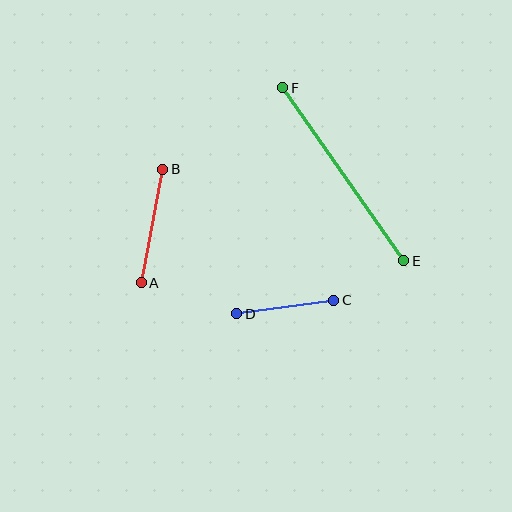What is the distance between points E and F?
The distance is approximately 211 pixels.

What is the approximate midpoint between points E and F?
The midpoint is at approximately (343, 174) pixels.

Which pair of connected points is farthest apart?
Points E and F are farthest apart.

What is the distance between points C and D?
The distance is approximately 98 pixels.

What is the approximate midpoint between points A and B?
The midpoint is at approximately (152, 226) pixels.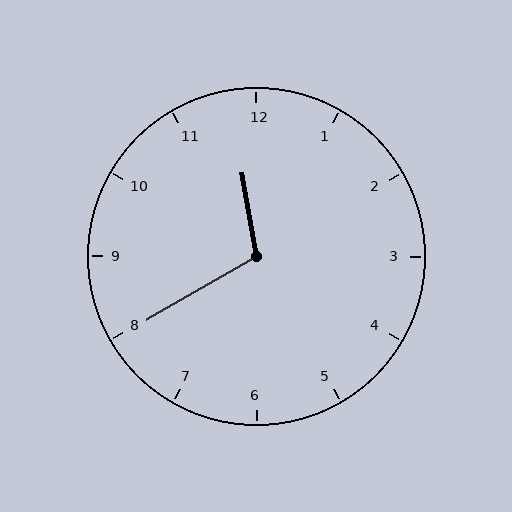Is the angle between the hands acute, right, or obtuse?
It is obtuse.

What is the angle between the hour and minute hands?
Approximately 110 degrees.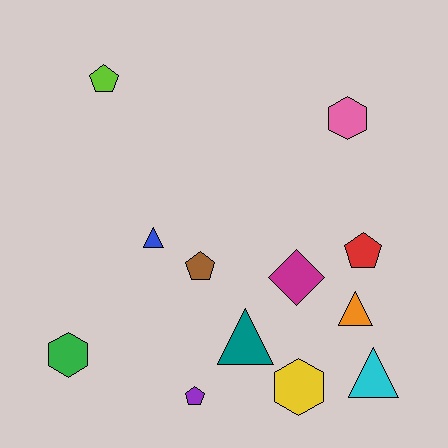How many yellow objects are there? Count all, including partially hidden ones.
There is 1 yellow object.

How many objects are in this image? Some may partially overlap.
There are 12 objects.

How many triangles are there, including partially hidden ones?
There are 4 triangles.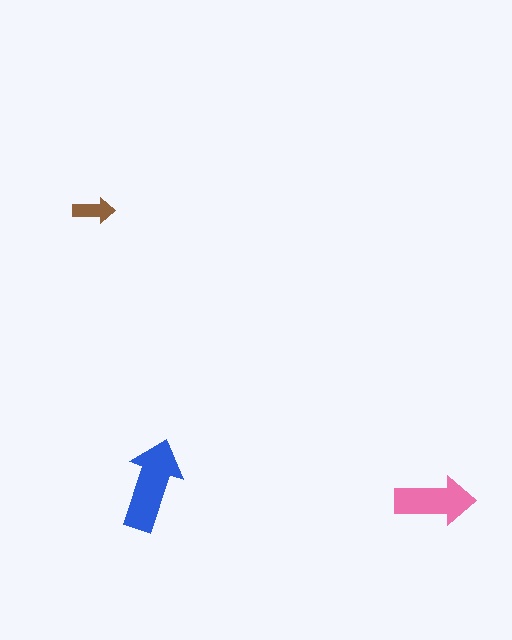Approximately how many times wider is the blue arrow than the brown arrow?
About 2 times wider.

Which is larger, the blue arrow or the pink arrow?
The blue one.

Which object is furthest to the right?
The pink arrow is rightmost.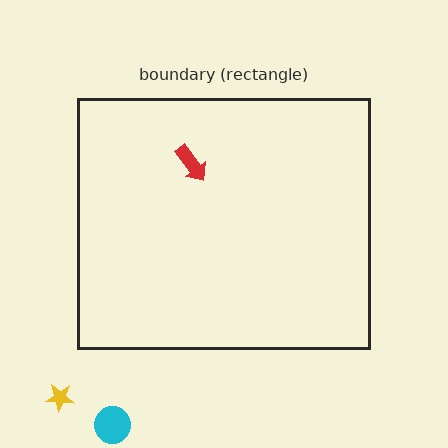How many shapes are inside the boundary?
1 inside, 2 outside.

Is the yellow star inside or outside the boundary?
Outside.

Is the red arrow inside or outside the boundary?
Inside.